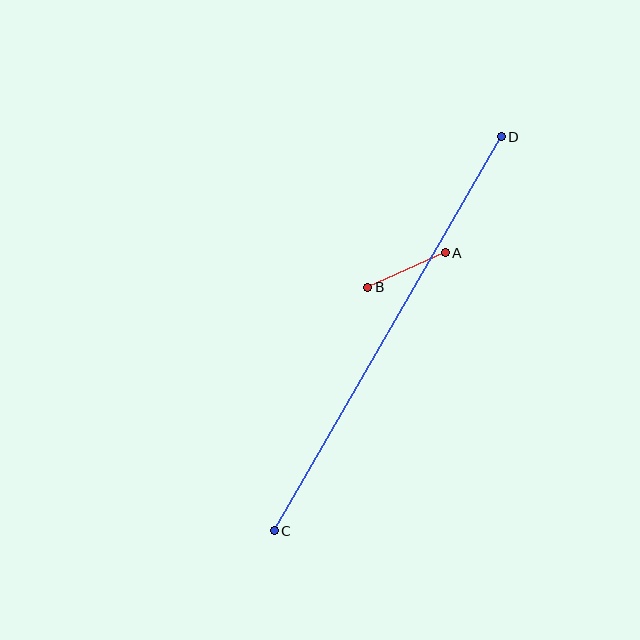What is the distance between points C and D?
The distance is approximately 455 pixels.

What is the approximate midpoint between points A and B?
The midpoint is at approximately (406, 270) pixels.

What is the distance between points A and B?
The distance is approximately 85 pixels.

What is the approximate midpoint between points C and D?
The midpoint is at approximately (388, 334) pixels.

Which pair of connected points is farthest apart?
Points C and D are farthest apart.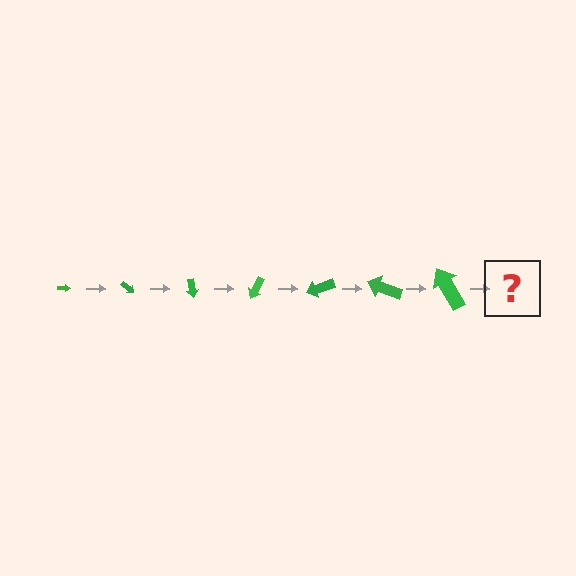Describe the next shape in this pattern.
It should be an arrow, larger than the previous one and rotated 280 degrees from the start.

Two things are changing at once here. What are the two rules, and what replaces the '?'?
The two rules are that the arrow grows larger each step and it rotates 40 degrees each step. The '?' should be an arrow, larger than the previous one and rotated 280 degrees from the start.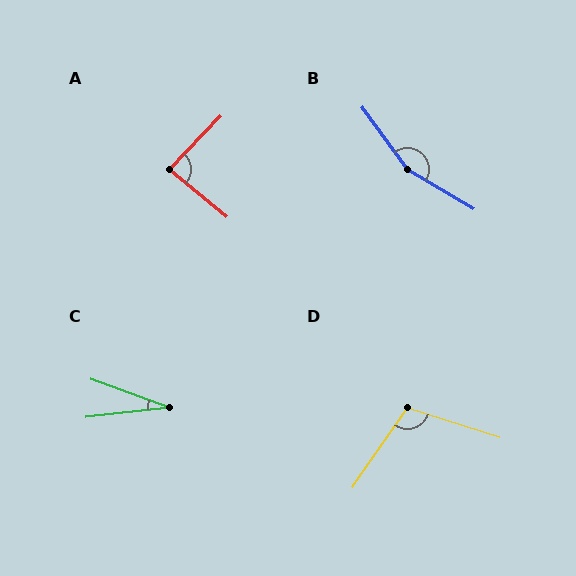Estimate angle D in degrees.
Approximately 107 degrees.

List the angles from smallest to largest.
C (27°), A (86°), D (107°), B (157°).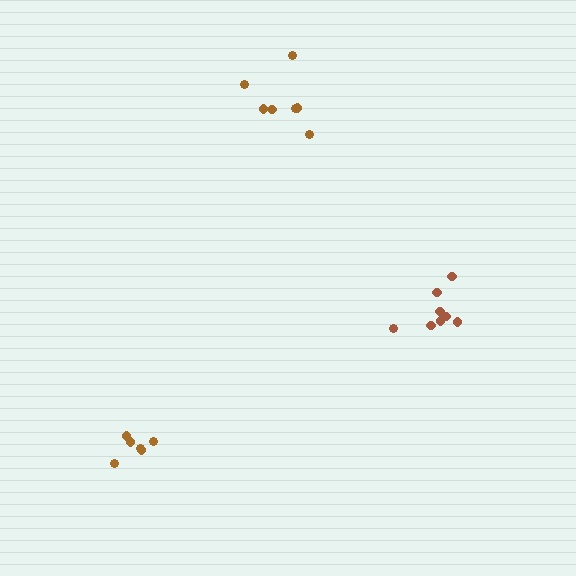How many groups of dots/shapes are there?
There are 3 groups.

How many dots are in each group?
Group 1: 6 dots, Group 2: 7 dots, Group 3: 8 dots (21 total).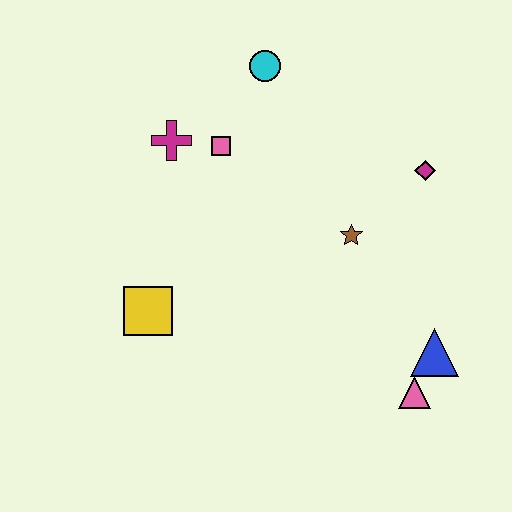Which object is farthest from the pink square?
The pink triangle is farthest from the pink square.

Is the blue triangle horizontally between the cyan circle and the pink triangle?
No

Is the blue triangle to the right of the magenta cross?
Yes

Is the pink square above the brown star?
Yes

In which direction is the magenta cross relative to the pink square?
The magenta cross is to the left of the pink square.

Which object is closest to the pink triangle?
The blue triangle is closest to the pink triangle.